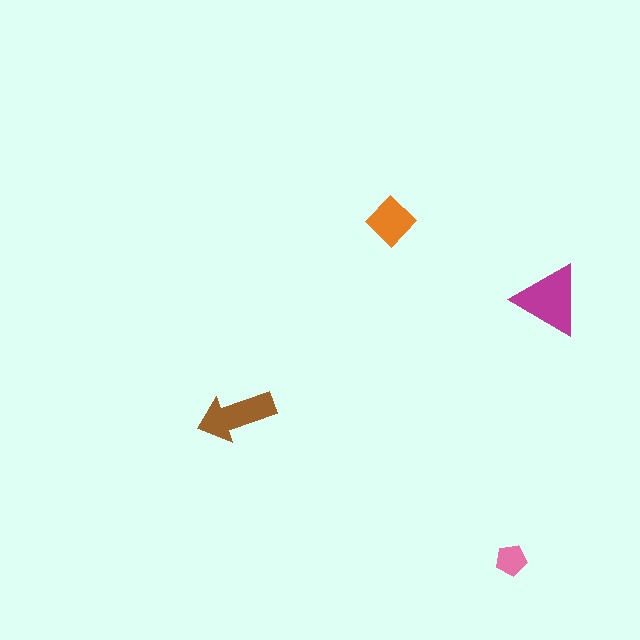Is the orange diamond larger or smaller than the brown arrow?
Smaller.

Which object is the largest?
The magenta triangle.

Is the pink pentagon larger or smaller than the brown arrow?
Smaller.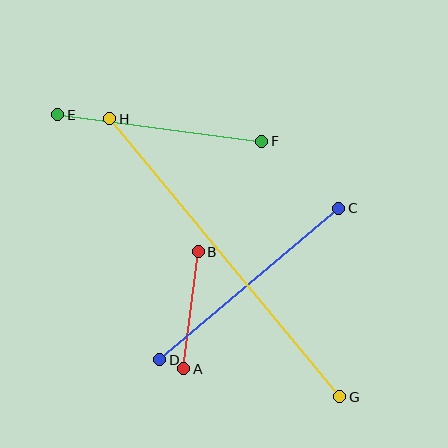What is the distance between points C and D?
The distance is approximately 234 pixels.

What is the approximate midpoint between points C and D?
The midpoint is at approximately (249, 284) pixels.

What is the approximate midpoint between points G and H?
The midpoint is at approximately (225, 258) pixels.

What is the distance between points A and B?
The distance is approximately 118 pixels.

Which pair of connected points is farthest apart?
Points G and H are farthest apart.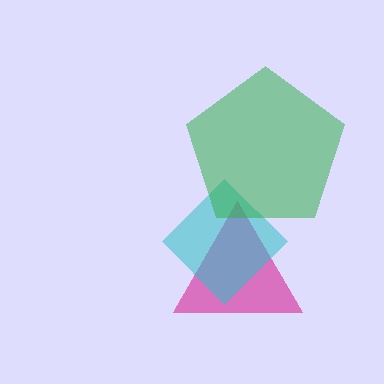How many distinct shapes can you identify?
There are 3 distinct shapes: a magenta triangle, a cyan diamond, a green pentagon.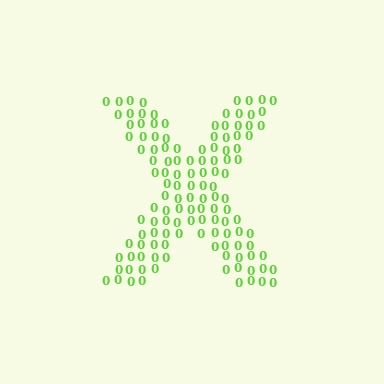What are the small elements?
The small elements are digit 0's.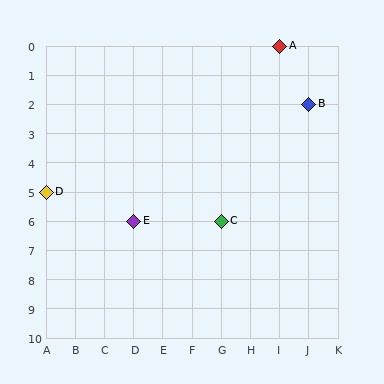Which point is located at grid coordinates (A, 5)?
Point D is at (A, 5).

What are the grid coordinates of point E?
Point E is at grid coordinates (D, 6).